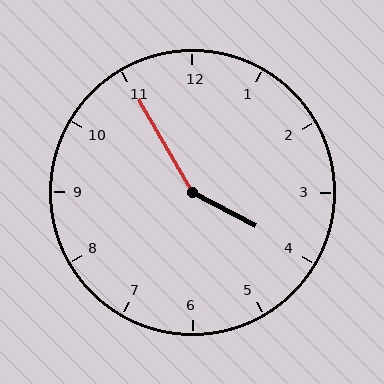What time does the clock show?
3:55.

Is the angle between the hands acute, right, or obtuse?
It is obtuse.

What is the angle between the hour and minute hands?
Approximately 148 degrees.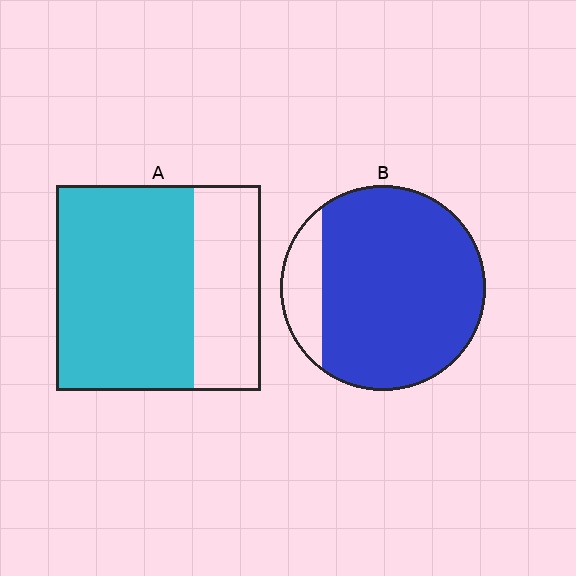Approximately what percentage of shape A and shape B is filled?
A is approximately 65% and B is approximately 85%.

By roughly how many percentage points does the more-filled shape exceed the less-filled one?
By roughly 20 percentage points (B over A).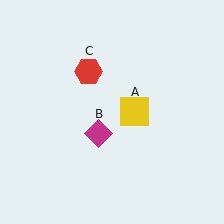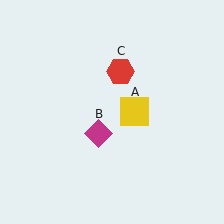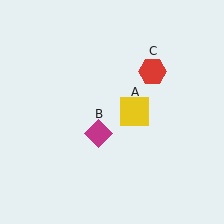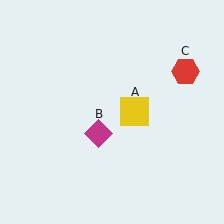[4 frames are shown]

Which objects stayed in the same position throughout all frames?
Yellow square (object A) and magenta diamond (object B) remained stationary.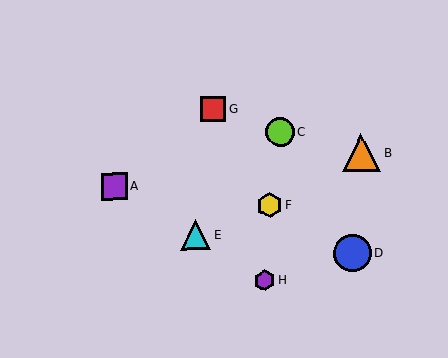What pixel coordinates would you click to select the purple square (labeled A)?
Click at (114, 186) to select the purple square A.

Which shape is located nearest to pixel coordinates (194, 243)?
The cyan triangle (labeled E) at (195, 235) is nearest to that location.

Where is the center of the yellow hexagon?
The center of the yellow hexagon is at (270, 206).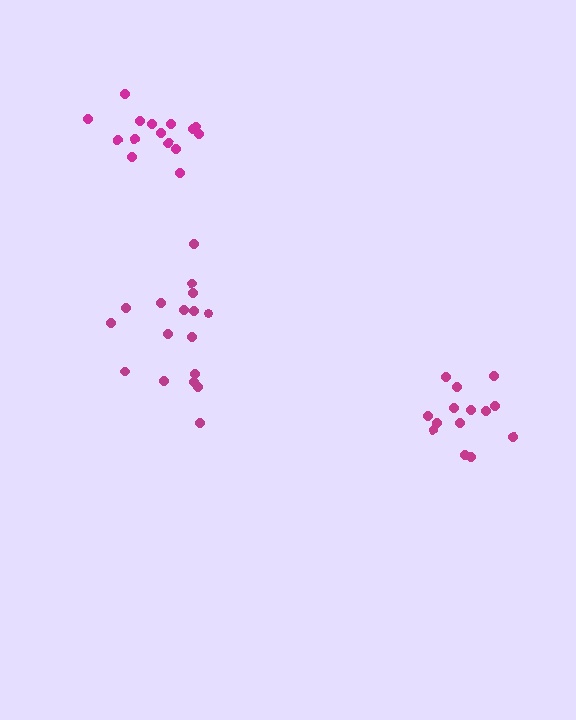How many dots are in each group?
Group 1: 15 dots, Group 2: 14 dots, Group 3: 17 dots (46 total).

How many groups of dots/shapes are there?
There are 3 groups.